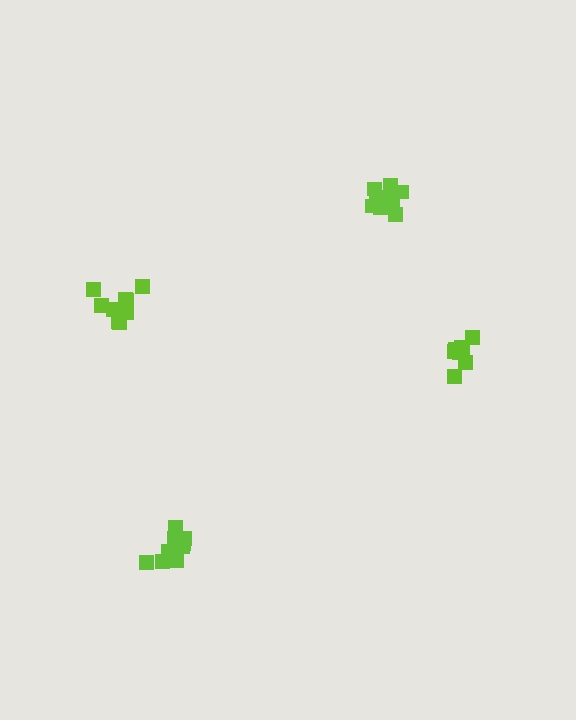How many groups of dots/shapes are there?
There are 4 groups.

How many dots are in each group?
Group 1: 10 dots, Group 2: 11 dots, Group 3: 9 dots, Group 4: 9 dots (39 total).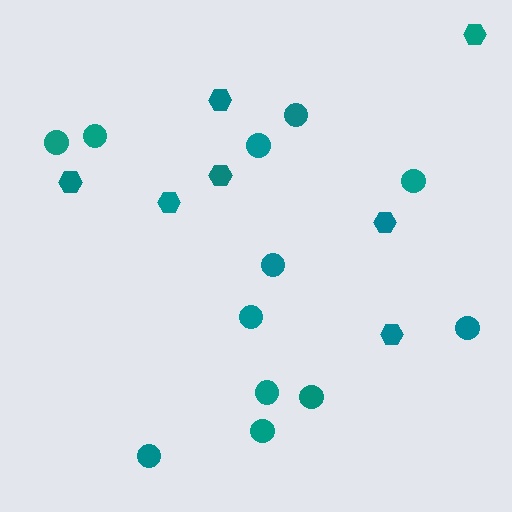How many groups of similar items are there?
There are 2 groups: one group of circles (12) and one group of hexagons (7).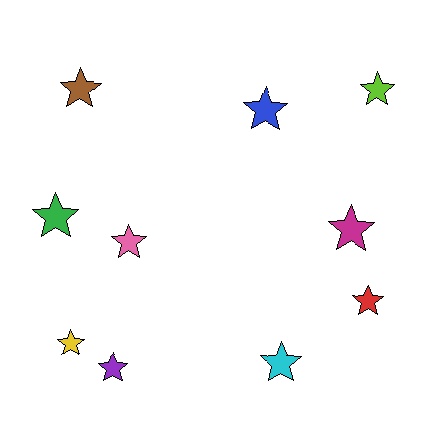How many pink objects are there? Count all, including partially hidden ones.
There is 1 pink object.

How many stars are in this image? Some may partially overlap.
There are 10 stars.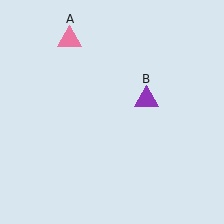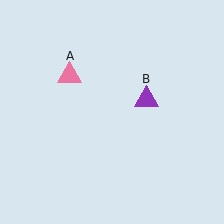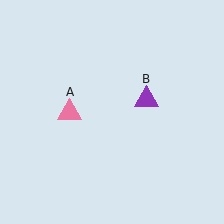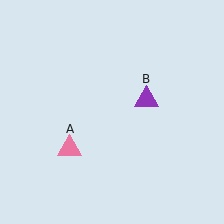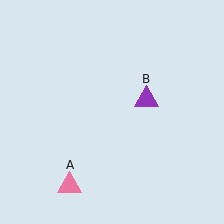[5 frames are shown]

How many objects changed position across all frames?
1 object changed position: pink triangle (object A).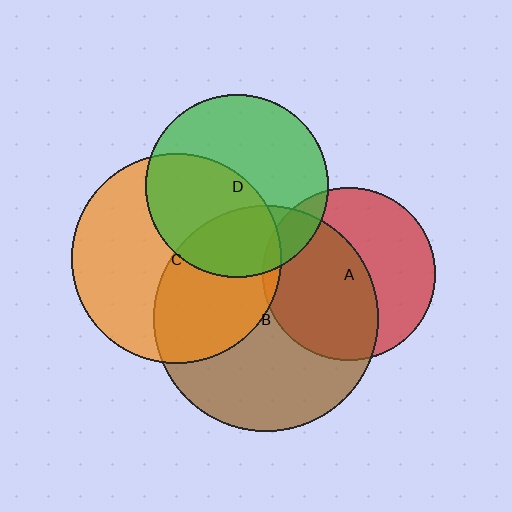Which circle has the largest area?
Circle B (brown).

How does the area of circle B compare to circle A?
Approximately 1.7 times.